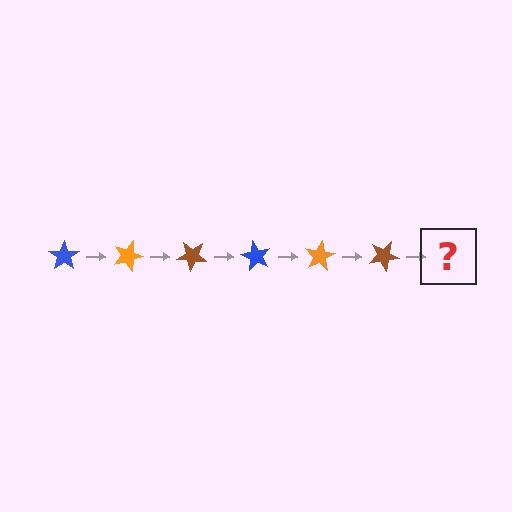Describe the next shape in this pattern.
It should be a blue star, rotated 120 degrees from the start.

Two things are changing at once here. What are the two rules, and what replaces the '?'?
The two rules are that it rotates 20 degrees each step and the color cycles through blue, orange, and brown. The '?' should be a blue star, rotated 120 degrees from the start.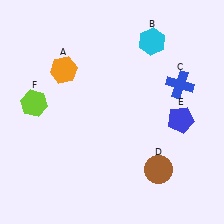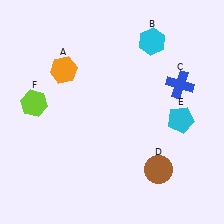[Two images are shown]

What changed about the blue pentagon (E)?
In Image 1, E is blue. In Image 2, it changed to cyan.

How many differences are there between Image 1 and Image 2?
There is 1 difference between the two images.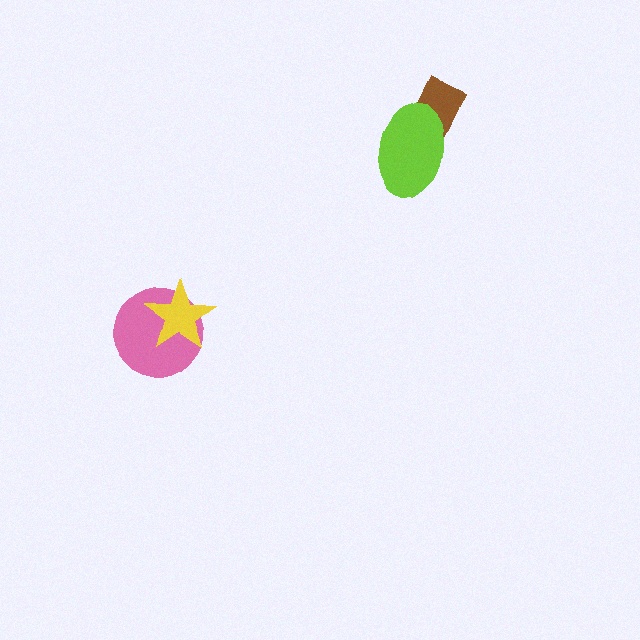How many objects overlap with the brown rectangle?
1 object overlaps with the brown rectangle.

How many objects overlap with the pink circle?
1 object overlaps with the pink circle.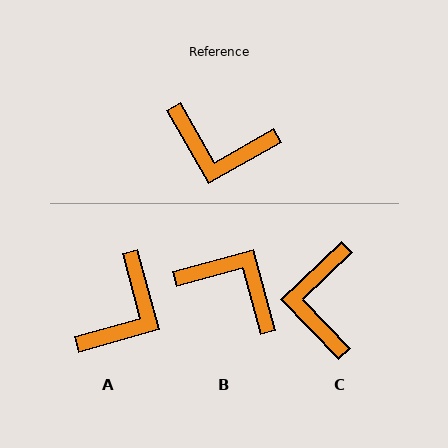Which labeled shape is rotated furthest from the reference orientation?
B, about 166 degrees away.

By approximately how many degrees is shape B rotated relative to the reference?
Approximately 166 degrees counter-clockwise.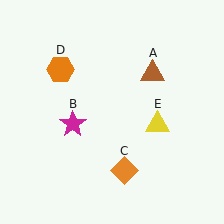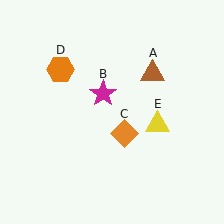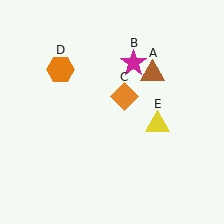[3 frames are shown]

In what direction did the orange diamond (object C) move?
The orange diamond (object C) moved up.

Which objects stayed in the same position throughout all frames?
Brown triangle (object A) and orange hexagon (object D) and yellow triangle (object E) remained stationary.